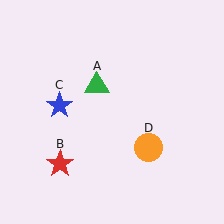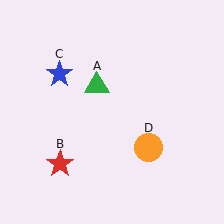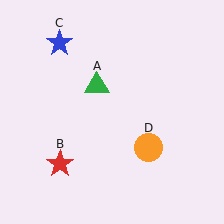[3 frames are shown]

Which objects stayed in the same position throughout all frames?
Green triangle (object A) and red star (object B) and orange circle (object D) remained stationary.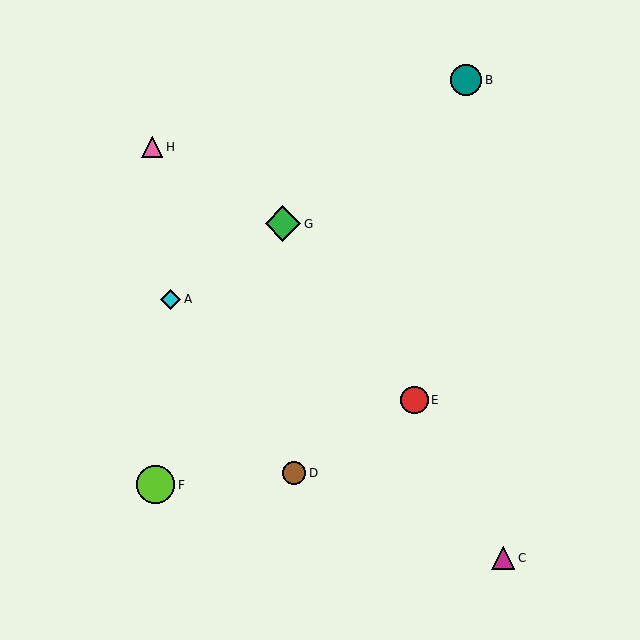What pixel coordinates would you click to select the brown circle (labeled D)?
Click at (294, 473) to select the brown circle D.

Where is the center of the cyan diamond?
The center of the cyan diamond is at (171, 299).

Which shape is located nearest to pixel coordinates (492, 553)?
The magenta triangle (labeled C) at (503, 558) is nearest to that location.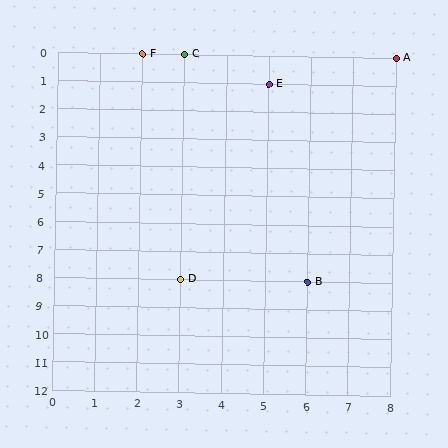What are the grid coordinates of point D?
Point D is at grid coordinates (3, 8).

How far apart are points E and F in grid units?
Points E and F are 3 columns and 1 row apart (about 3.2 grid units diagonally).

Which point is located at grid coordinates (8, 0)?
Point A is at (8, 0).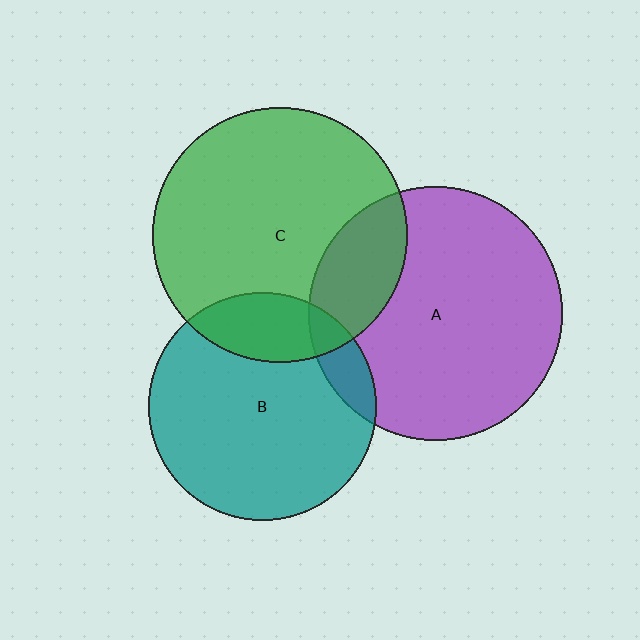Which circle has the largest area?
Circle C (green).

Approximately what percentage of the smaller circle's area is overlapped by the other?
Approximately 20%.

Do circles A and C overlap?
Yes.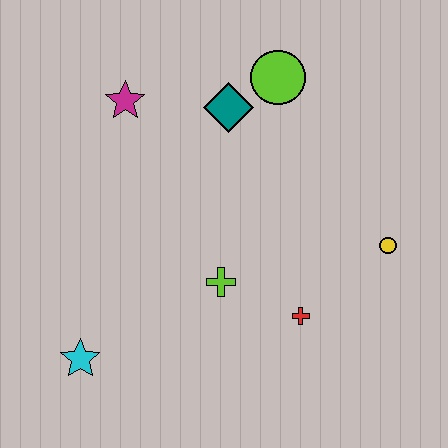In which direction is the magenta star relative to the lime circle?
The magenta star is to the left of the lime circle.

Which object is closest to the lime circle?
The teal diamond is closest to the lime circle.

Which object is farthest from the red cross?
The magenta star is farthest from the red cross.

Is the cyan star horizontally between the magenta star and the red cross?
No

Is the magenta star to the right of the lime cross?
No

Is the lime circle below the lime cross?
No